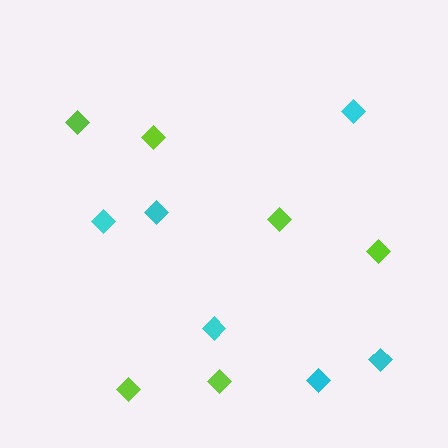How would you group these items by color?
There are 2 groups: one group of lime diamonds (6) and one group of cyan diamonds (6).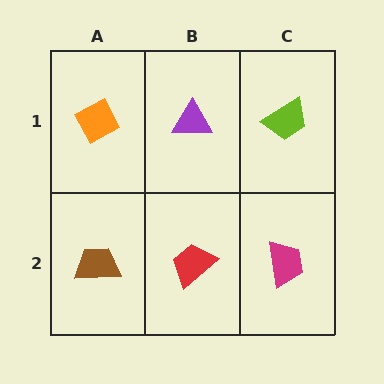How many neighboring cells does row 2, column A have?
2.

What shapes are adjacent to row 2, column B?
A purple triangle (row 1, column B), a brown trapezoid (row 2, column A), a magenta trapezoid (row 2, column C).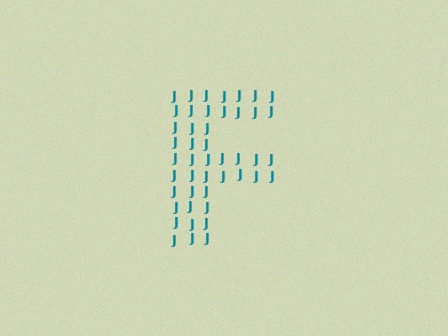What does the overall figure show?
The overall figure shows the letter F.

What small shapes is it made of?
It is made of small letter J's.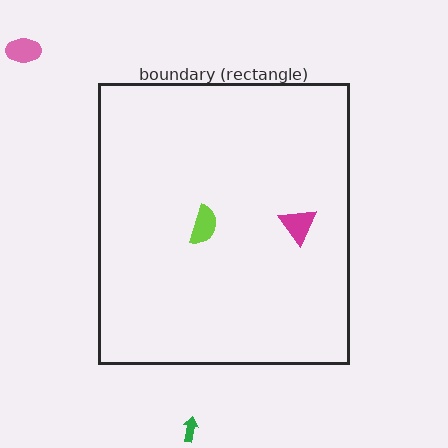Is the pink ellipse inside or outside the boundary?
Outside.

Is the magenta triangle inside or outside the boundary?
Inside.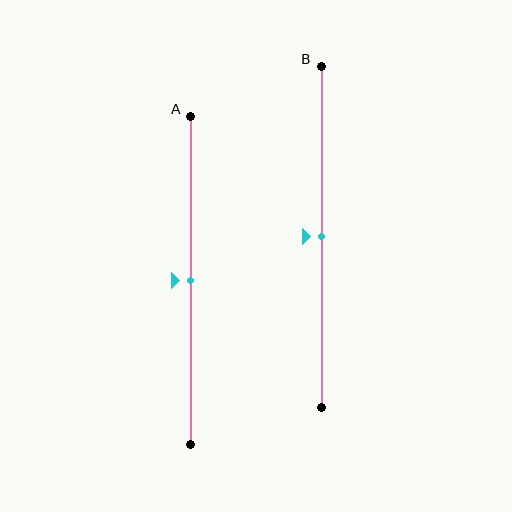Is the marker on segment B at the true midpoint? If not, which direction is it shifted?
Yes, the marker on segment B is at the true midpoint.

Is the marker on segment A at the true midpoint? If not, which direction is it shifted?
Yes, the marker on segment A is at the true midpoint.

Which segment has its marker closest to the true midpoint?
Segment A has its marker closest to the true midpoint.